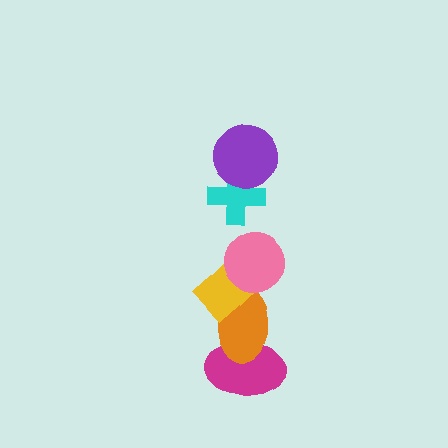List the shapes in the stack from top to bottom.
From top to bottom: the purple circle, the cyan cross, the pink circle, the yellow rectangle, the orange ellipse, the magenta ellipse.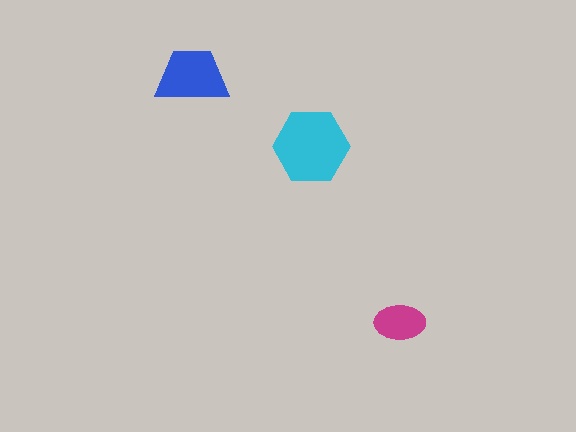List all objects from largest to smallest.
The cyan hexagon, the blue trapezoid, the magenta ellipse.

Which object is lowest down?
The magenta ellipse is bottommost.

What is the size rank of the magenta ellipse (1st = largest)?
3rd.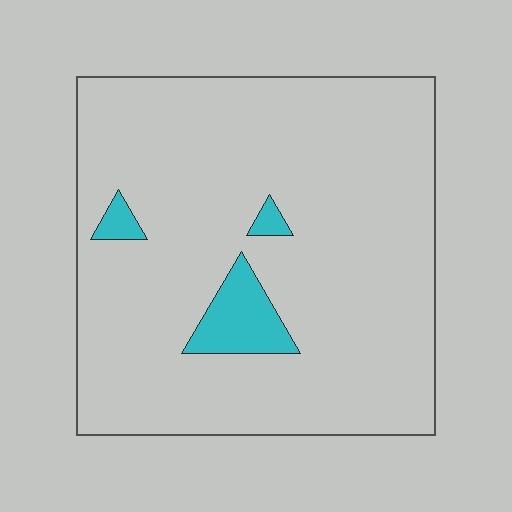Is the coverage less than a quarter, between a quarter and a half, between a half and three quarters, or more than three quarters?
Less than a quarter.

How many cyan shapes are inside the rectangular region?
3.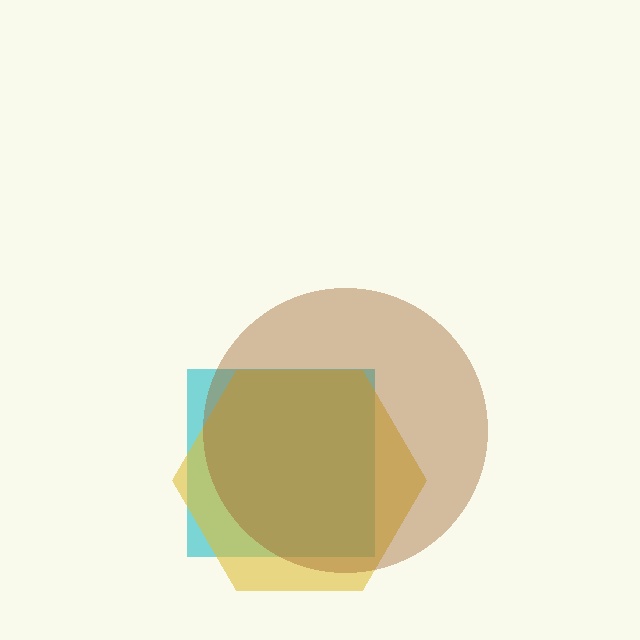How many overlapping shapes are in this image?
There are 3 overlapping shapes in the image.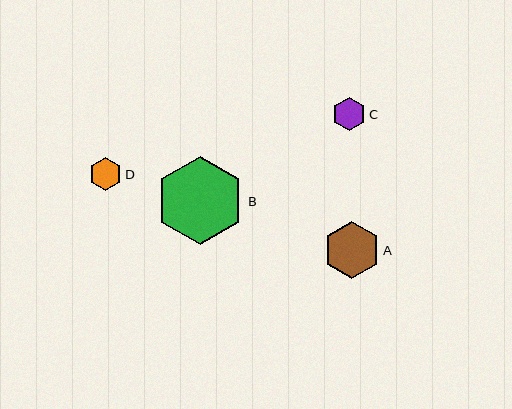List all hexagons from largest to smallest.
From largest to smallest: B, A, C, D.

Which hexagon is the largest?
Hexagon B is the largest with a size of approximately 89 pixels.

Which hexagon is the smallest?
Hexagon D is the smallest with a size of approximately 32 pixels.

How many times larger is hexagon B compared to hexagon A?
Hexagon B is approximately 1.6 times the size of hexagon A.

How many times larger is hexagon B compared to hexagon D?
Hexagon B is approximately 2.7 times the size of hexagon D.